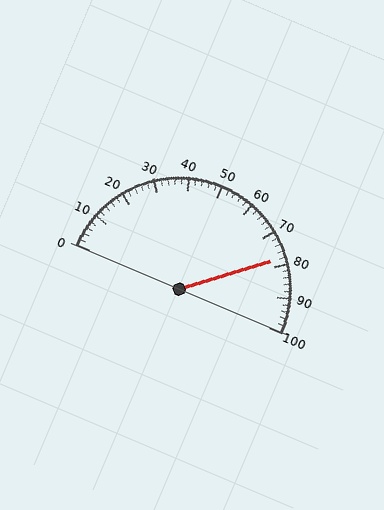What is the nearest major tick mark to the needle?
The nearest major tick mark is 80.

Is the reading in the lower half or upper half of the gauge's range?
The reading is in the upper half of the range (0 to 100).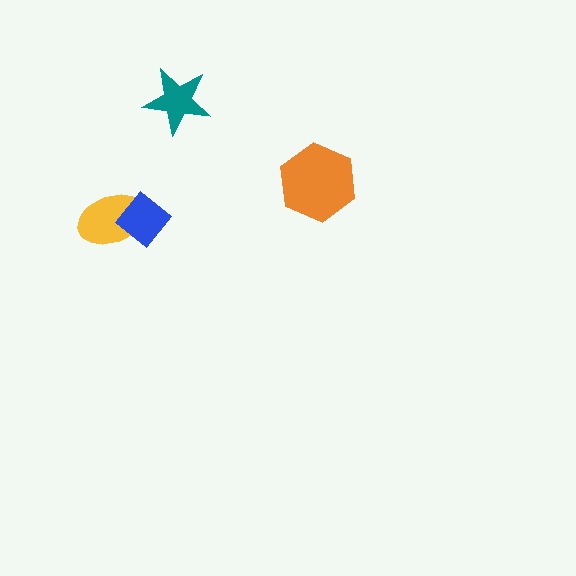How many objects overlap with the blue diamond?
1 object overlaps with the blue diamond.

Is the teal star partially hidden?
No, no other shape covers it.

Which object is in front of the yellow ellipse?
The blue diamond is in front of the yellow ellipse.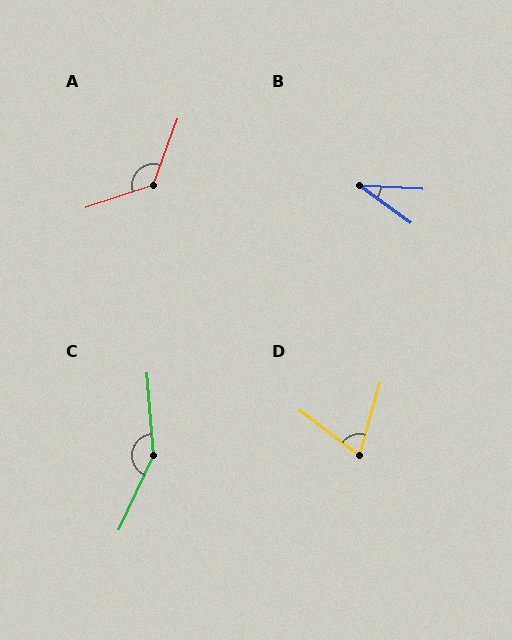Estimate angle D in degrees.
Approximately 68 degrees.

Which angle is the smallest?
B, at approximately 32 degrees.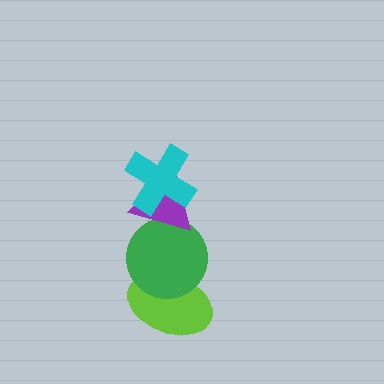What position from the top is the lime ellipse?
The lime ellipse is 4th from the top.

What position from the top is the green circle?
The green circle is 3rd from the top.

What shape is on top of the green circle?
The purple triangle is on top of the green circle.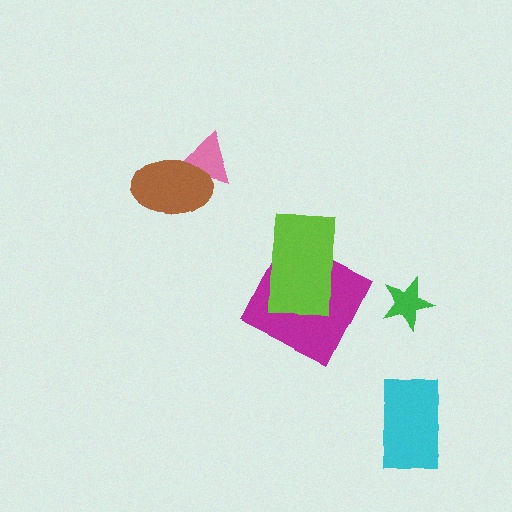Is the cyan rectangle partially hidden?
No, no other shape covers it.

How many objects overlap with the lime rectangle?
1 object overlaps with the lime rectangle.